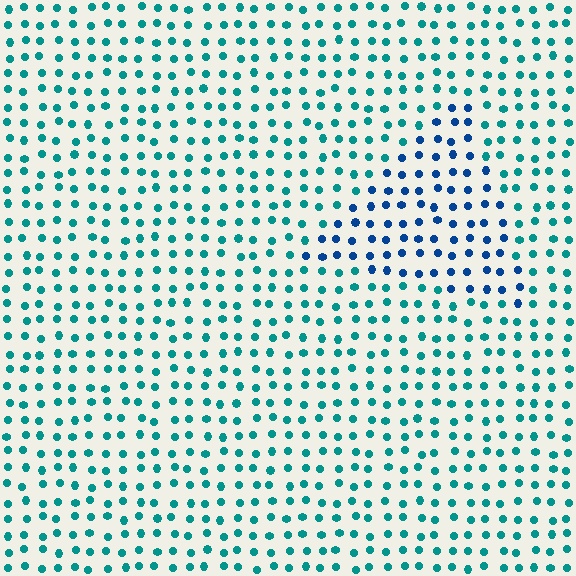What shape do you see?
I see a triangle.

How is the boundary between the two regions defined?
The boundary is defined purely by a slight shift in hue (about 37 degrees). Spacing, size, and orientation are identical on both sides.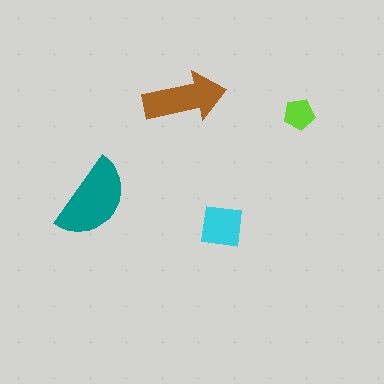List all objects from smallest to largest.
The lime pentagon, the cyan square, the brown arrow, the teal semicircle.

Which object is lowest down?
The cyan square is bottommost.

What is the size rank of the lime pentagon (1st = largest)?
4th.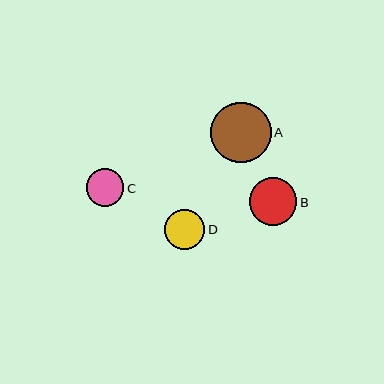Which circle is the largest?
Circle A is the largest with a size of approximately 60 pixels.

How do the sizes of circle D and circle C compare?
Circle D and circle C are approximately the same size.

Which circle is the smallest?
Circle C is the smallest with a size of approximately 38 pixels.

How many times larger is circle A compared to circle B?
Circle A is approximately 1.3 times the size of circle B.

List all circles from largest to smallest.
From largest to smallest: A, B, D, C.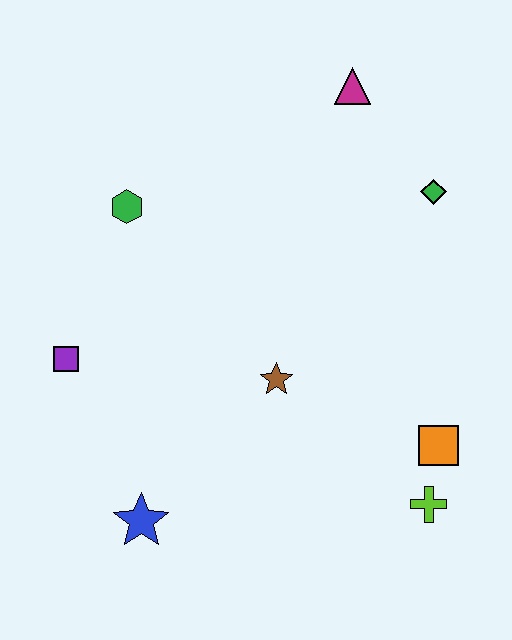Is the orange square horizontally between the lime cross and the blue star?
No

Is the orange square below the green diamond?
Yes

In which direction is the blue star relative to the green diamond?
The blue star is below the green diamond.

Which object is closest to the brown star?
The orange square is closest to the brown star.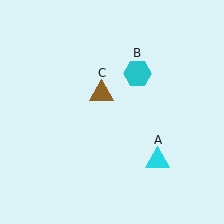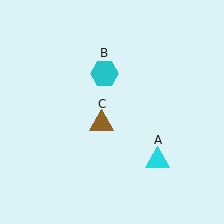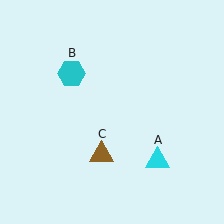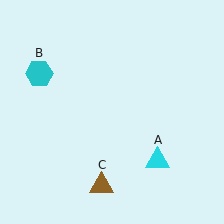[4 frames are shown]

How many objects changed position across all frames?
2 objects changed position: cyan hexagon (object B), brown triangle (object C).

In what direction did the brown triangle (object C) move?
The brown triangle (object C) moved down.